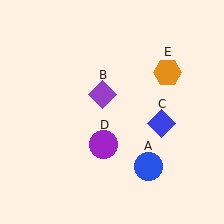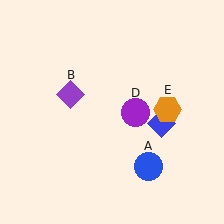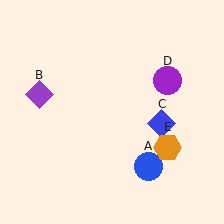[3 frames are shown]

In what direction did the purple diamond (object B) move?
The purple diamond (object B) moved left.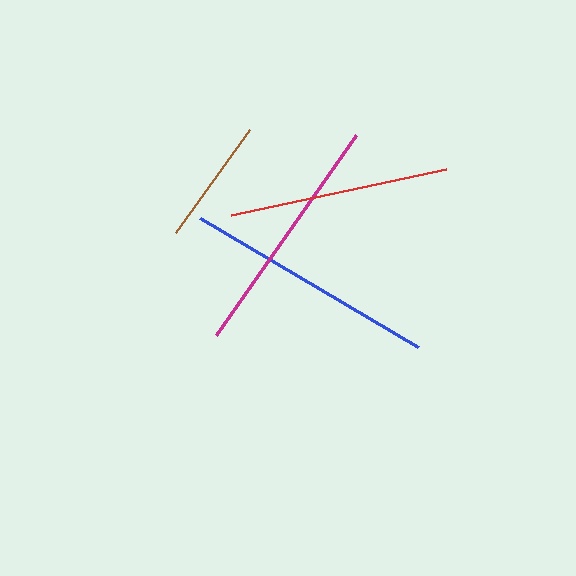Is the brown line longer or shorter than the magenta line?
The magenta line is longer than the brown line.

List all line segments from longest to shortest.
From longest to shortest: blue, magenta, red, brown.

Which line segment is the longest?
The blue line is the longest at approximately 253 pixels.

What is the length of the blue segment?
The blue segment is approximately 253 pixels long.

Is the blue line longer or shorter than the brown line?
The blue line is longer than the brown line.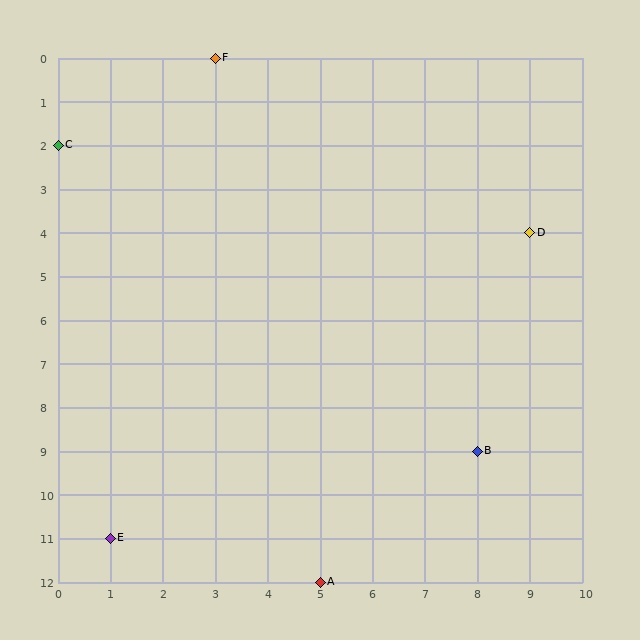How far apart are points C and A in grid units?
Points C and A are 5 columns and 10 rows apart (about 11.2 grid units diagonally).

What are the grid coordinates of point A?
Point A is at grid coordinates (5, 12).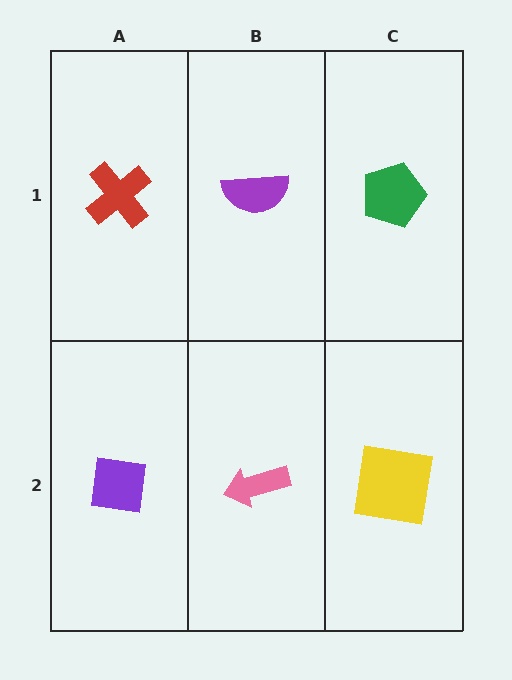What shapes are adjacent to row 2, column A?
A red cross (row 1, column A), a pink arrow (row 2, column B).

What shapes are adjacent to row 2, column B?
A purple semicircle (row 1, column B), a purple square (row 2, column A), a yellow square (row 2, column C).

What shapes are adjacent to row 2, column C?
A green pentagon (row 1, column C), a pink arrow (row 2, column B).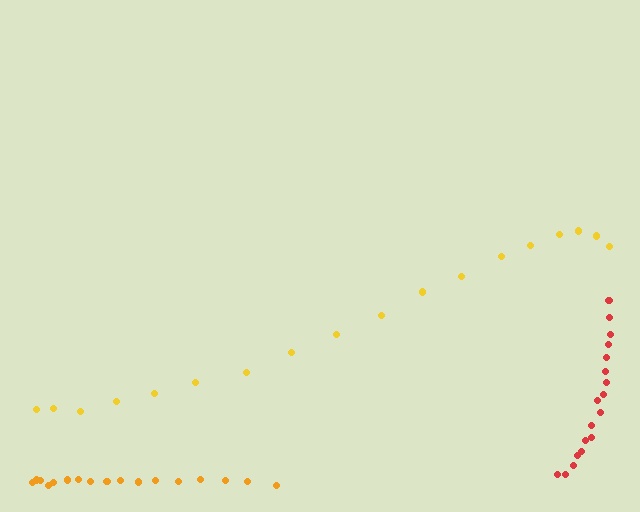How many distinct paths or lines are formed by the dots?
There are 3 distinct paths.